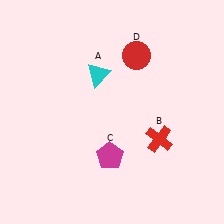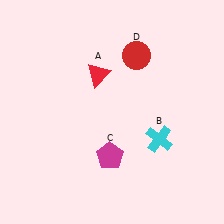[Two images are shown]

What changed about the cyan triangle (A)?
In Image 1, A is cyan. In Image 2, it changed to red.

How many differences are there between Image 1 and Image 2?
There are 2 differences between the two images.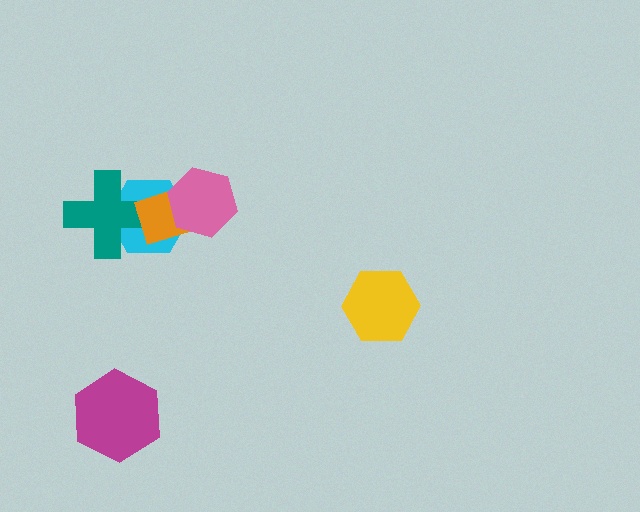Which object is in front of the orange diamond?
The pink hexagon is in front of the orange diamond.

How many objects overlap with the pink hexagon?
2 objects overlap with the pink hexagon.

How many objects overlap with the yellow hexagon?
0 objects overlap with the yellow hexagon.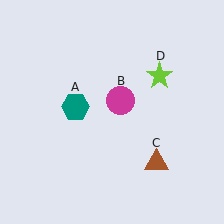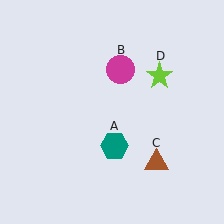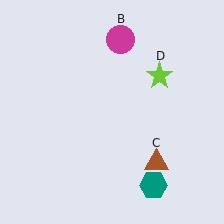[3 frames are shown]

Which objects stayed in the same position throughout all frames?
Brown triangle (object C) and lime star (object D) remained stationary.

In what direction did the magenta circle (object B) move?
The magenta circle (object B) moved up.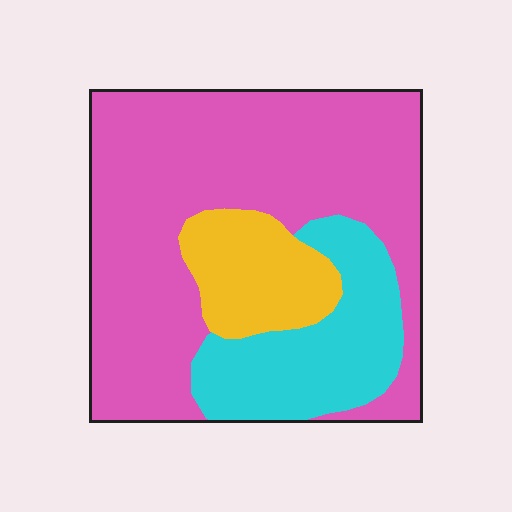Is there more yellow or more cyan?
Cyan.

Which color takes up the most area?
Pink, at roughly 65%.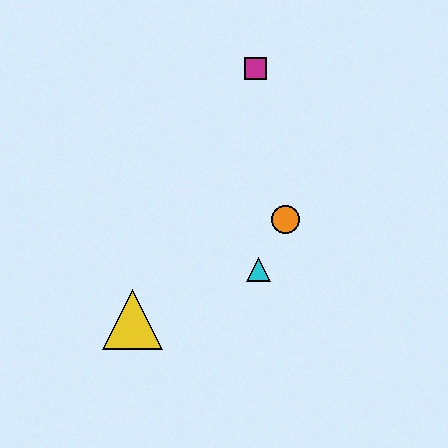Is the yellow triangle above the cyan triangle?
No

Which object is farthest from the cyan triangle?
The magenta square is farthest from the cyan triangle.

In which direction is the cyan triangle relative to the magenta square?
The cyan triangle is below the magenta square.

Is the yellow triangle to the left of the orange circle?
Yes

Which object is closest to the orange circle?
The cyan triangle is closest to the orange circle.